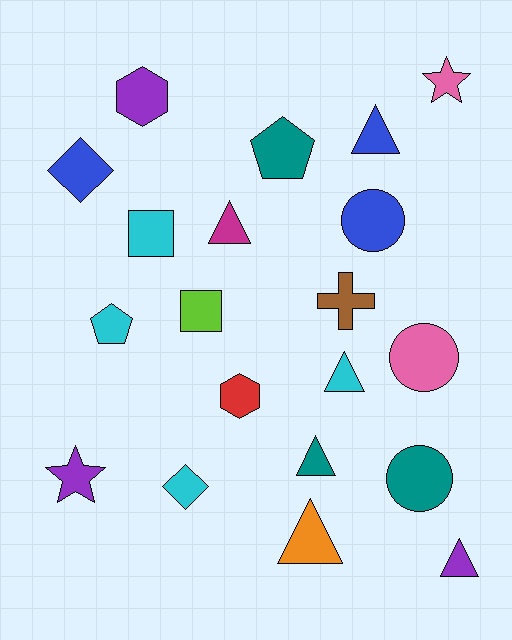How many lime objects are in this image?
There is 1 lime object.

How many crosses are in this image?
There is 1 cross.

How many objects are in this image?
There are 20 objects.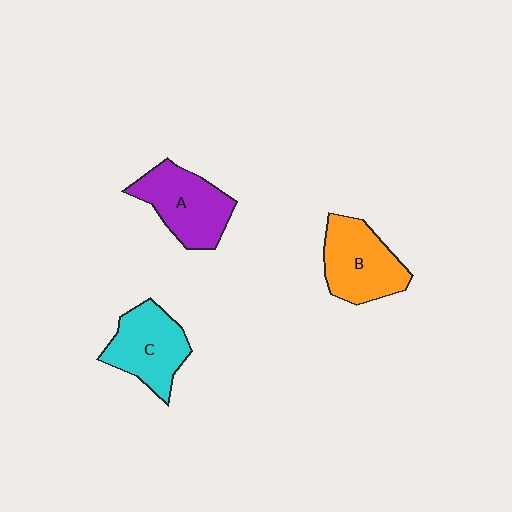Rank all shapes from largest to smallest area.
From largest to smallest: A (purple), B (orange), C (cyan).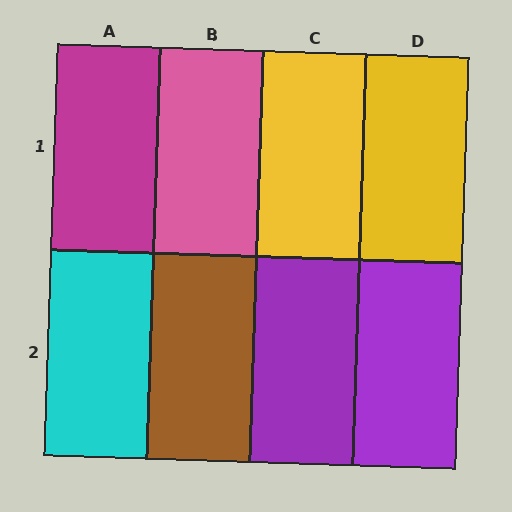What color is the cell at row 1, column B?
Pink.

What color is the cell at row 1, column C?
Yellow.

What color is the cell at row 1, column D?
Yellow.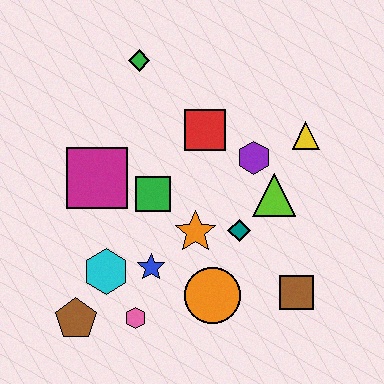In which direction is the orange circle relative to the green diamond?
The orange circle is below the green diamond.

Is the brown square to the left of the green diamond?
No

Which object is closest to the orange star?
The teal diamond is closest to the orange star.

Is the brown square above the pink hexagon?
Yes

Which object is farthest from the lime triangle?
The brown pentagon is farthest from the lime triangle.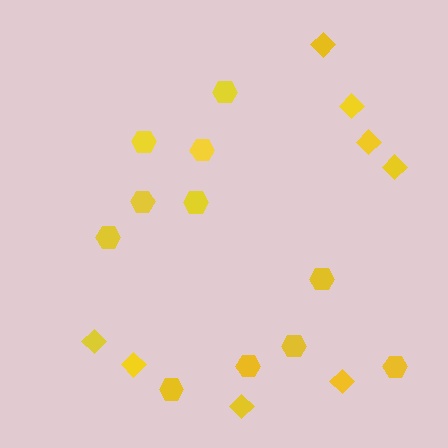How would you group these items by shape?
There are 2 groups: one group of diamonds (8) and one group of hexagons (11).